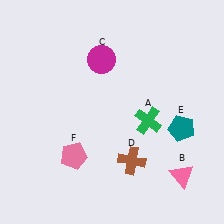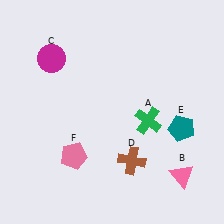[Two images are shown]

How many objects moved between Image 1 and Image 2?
1 object moved between the two images.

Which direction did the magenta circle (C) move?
The magenta circle (C) moved left.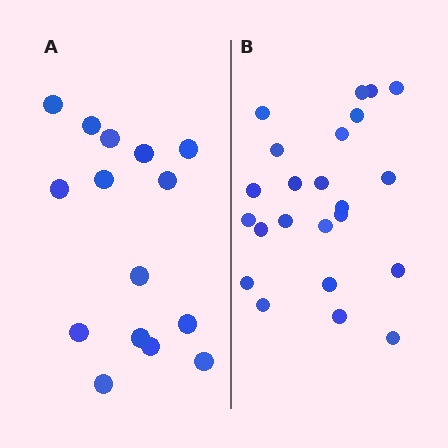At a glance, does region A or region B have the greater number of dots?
Region B (the right region) has more dots.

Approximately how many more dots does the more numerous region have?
Region B has roughly 8 or so more dots than region A.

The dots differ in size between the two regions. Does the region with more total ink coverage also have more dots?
No. Region A has more total ink coverage because its dots are larger, but region B actually contains more individual dots. Total area can be misleading — the number of items is what matters here.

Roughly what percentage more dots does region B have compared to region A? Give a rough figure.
About 55% more.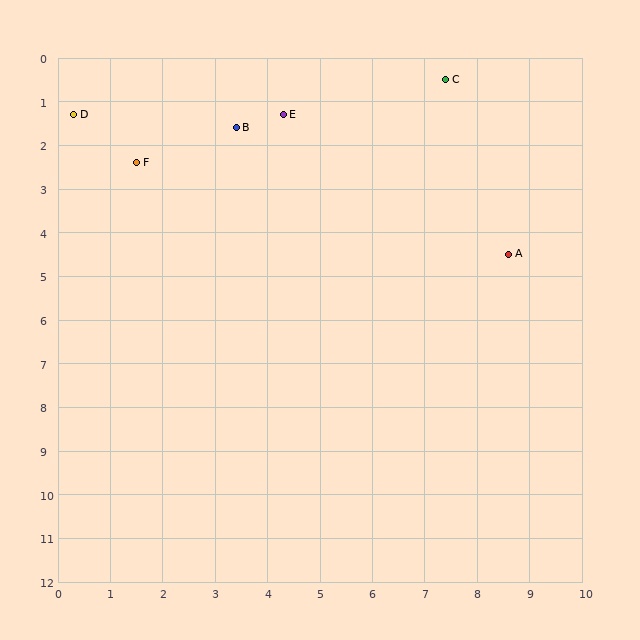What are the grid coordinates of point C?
Point C is at approximately (7.4, 0.5).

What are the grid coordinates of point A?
Point A is at approximately (8.6, 4.5).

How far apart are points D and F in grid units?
Points D and F are about 1.6 grid units apart.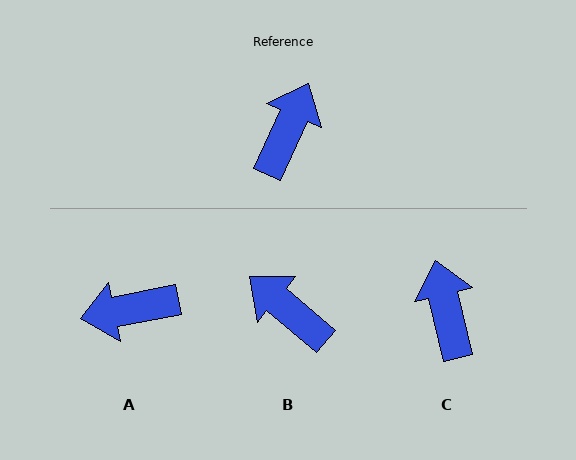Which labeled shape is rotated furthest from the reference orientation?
A, about 126 degrees away.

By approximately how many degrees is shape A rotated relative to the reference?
Approximately 126 degrees counter-clockwise.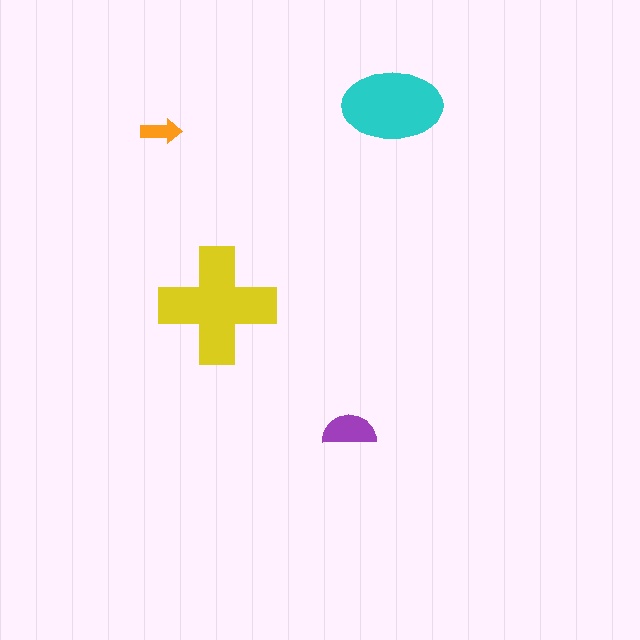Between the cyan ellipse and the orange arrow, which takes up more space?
The cyan ellipse.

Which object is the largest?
The yellow cross.